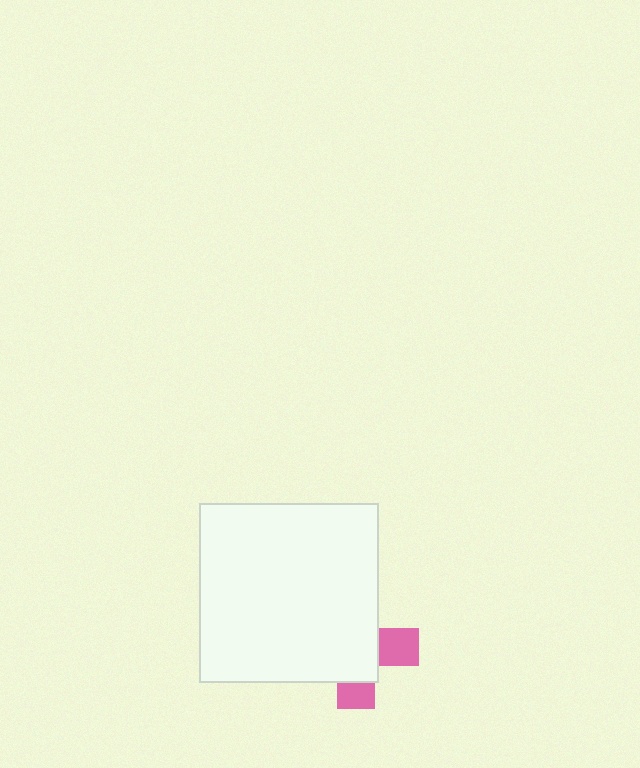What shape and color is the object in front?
The object in front is a white square.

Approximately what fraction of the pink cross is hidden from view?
Roughly 69% of the pink cross is hidden behind the white square.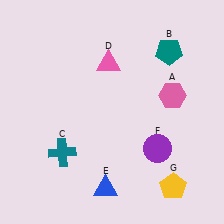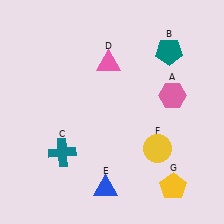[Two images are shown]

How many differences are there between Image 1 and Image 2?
There is 1 difference between the two images.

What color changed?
The circle (F) changed from purple in Image 1 to yellow in Image 2.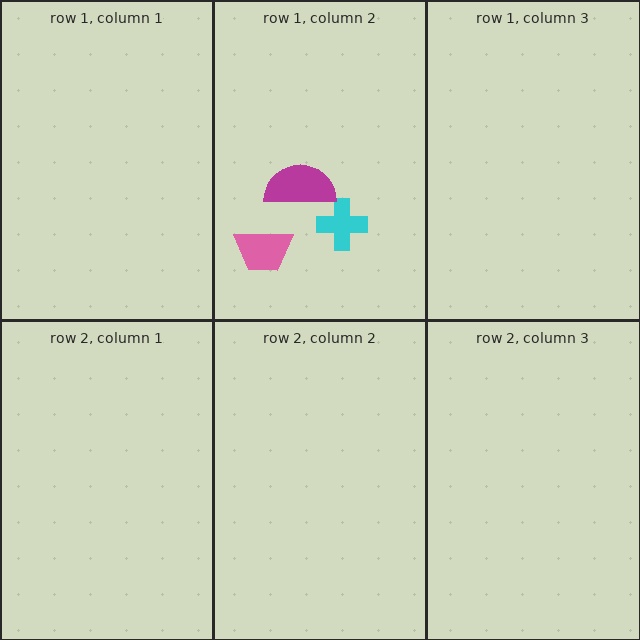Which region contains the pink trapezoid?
The row 1, column 2 region.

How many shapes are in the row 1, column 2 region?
3.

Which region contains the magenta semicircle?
The row 1, column 2 region.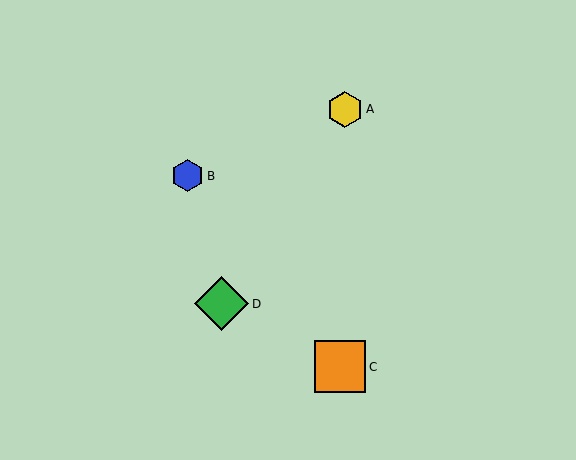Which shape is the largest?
The green diamond (labeled D) is the largest.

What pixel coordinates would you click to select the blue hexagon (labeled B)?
Click at (188, 176) to select the blue hexagon B.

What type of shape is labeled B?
Shape B is a blue hexagon.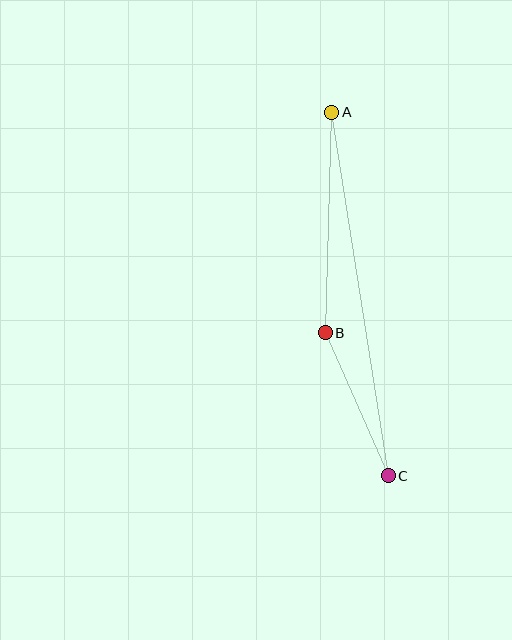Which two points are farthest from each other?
Points A and C are farthest from each other.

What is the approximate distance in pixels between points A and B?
The distance between A and B is approximately 221 pixels.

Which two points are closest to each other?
Points B and C are closest to each other.